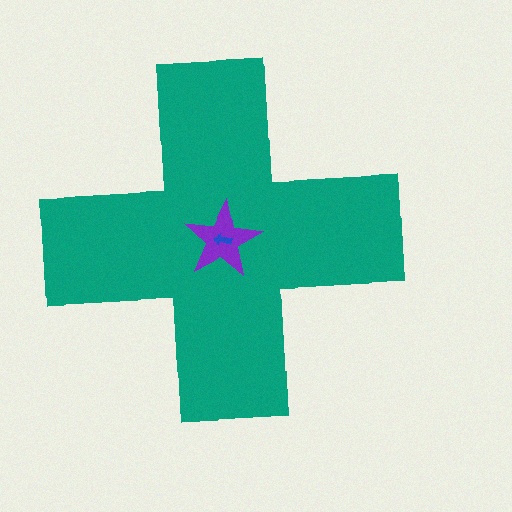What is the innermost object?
The blue arrow.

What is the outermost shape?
The teal cross.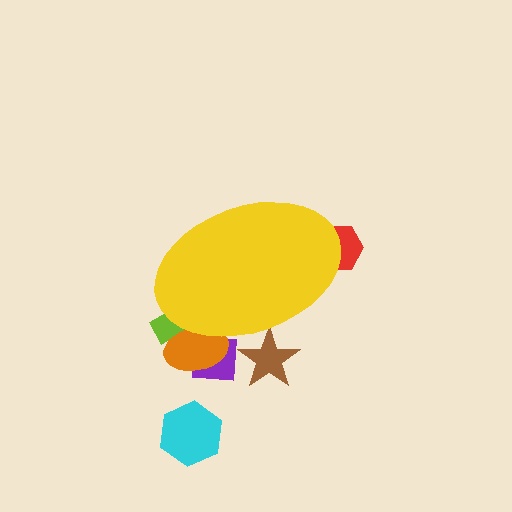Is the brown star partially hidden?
Yes, the brown star is partially hidden behind the yellow ellipse.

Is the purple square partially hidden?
Yes, the purple square is partially hidden behind the yellow ellipse.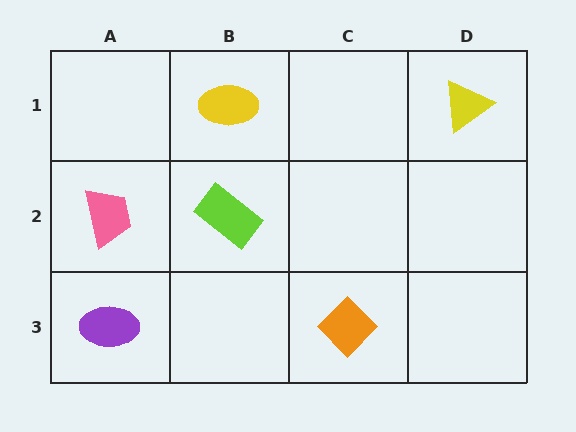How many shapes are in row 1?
2 shapes.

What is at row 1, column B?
A yellow ellipse.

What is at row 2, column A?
A pink trapezoid.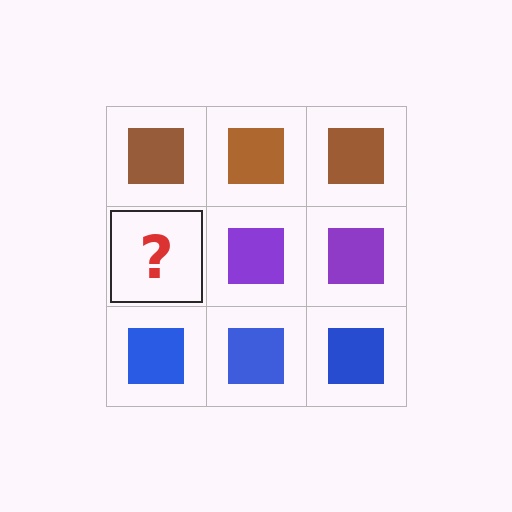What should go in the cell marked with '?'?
The missing cell should contain a purple square.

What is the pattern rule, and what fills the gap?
The rule is that each row has a consistent color. The gap should be filled with a purple square.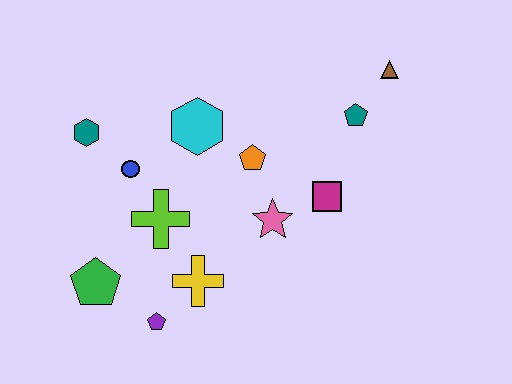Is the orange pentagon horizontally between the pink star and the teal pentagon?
No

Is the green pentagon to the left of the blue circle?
Yes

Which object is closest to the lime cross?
The blue circle is closest to the lime cross.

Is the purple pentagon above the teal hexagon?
No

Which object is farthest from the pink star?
The teal hexagon is farthest from the pink star.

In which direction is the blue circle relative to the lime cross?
The blue circle is above the lime cross.